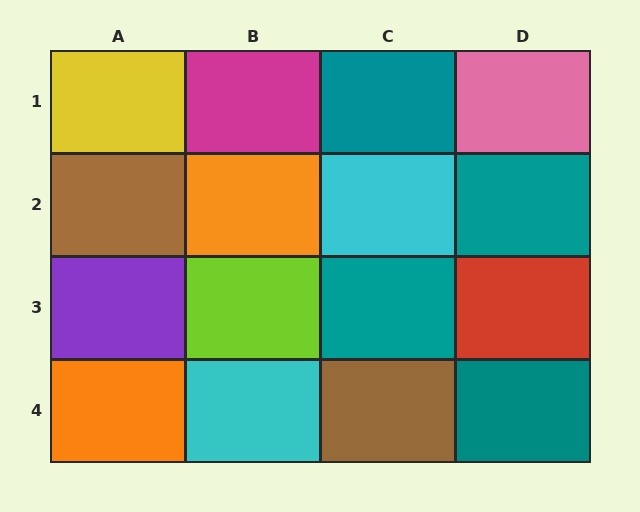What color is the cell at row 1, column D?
Pink.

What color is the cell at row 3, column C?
Teal.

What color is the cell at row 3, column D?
Red.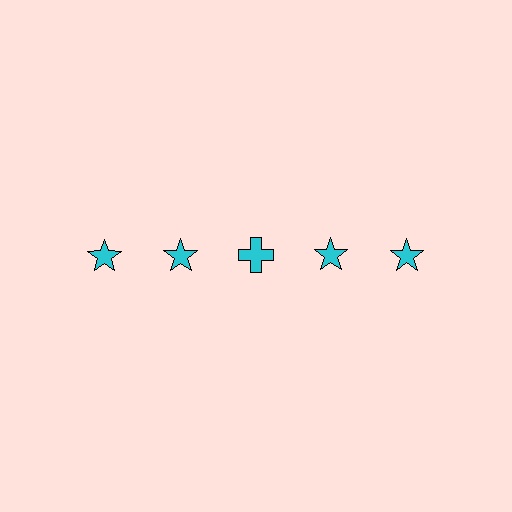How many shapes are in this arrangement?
There are 5 shapes arranged in a grid pattern.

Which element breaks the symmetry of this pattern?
The cyan cross in the top row, center column breaks the symmetry. All other shapes are cyan stars.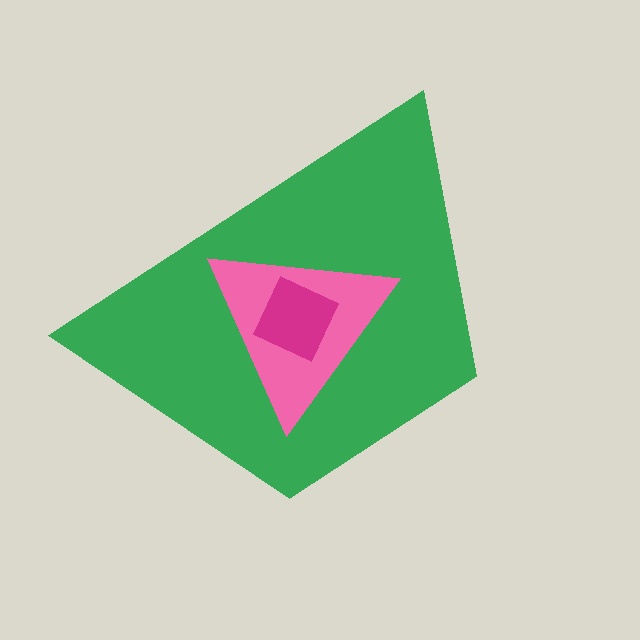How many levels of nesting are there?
3.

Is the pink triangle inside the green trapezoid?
Yes.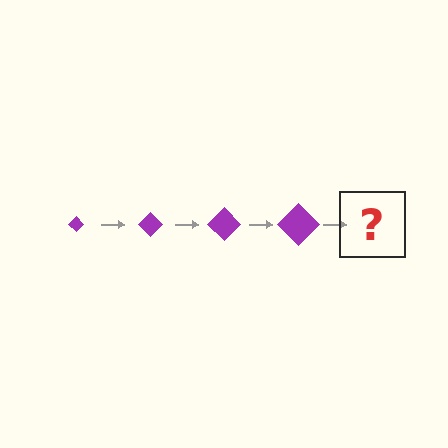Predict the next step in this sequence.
The next step is a purple diamond, larger than the previous one.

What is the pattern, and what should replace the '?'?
The pattern is that the diamond gets progressively larger each step. The '?' should be a purple diamond, larger than the previous one.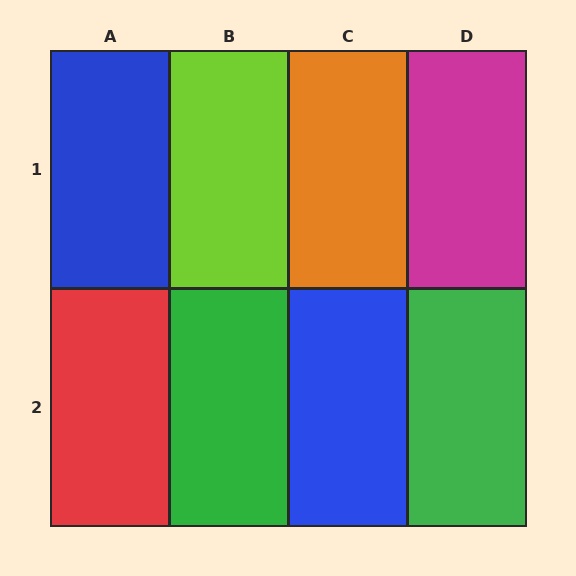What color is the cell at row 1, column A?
Blue.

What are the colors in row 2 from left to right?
Red, green, blue, green.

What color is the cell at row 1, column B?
Lime.